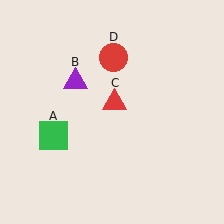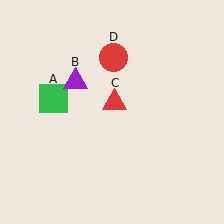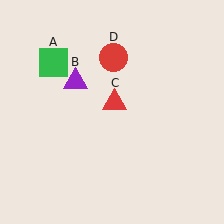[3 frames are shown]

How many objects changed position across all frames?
1 object changed position: green square (object A).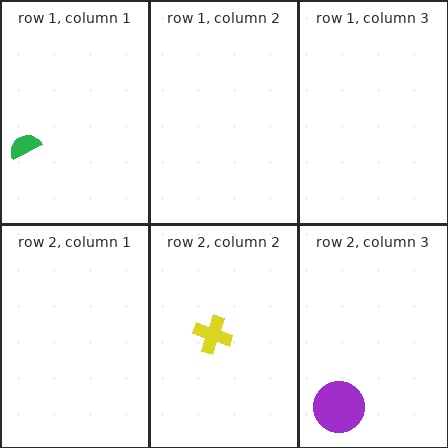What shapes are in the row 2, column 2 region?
The yellow cross.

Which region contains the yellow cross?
The row 2, column 2 region.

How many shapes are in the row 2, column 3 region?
1.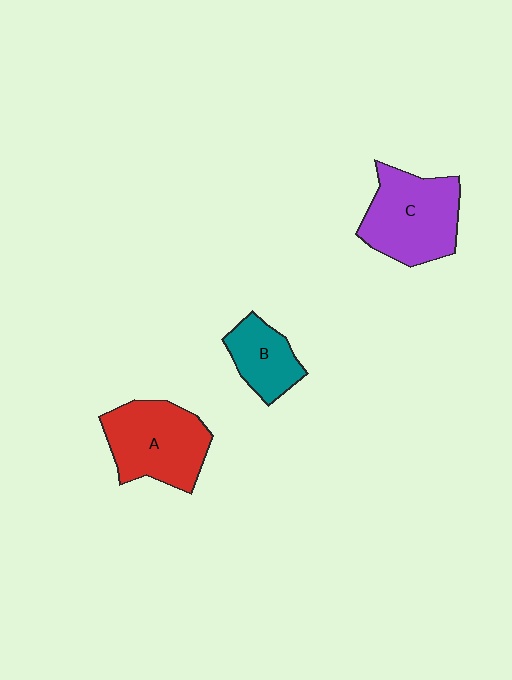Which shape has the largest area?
Shape C (purple).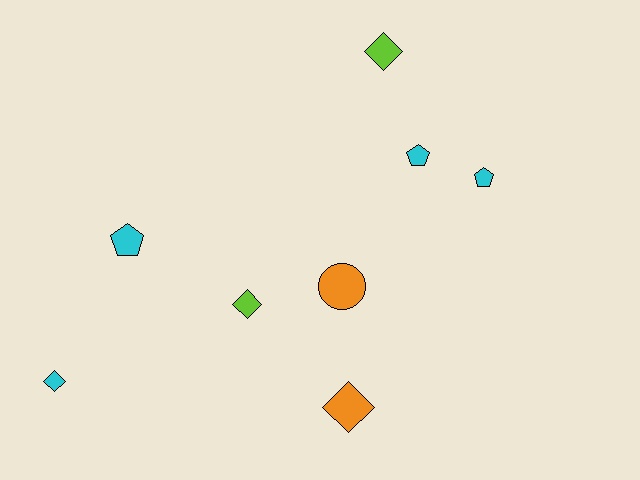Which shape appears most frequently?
Diamond, with 4 objects.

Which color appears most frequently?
Cyan, with 4 objects.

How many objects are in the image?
There are 8 objects.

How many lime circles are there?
There are no lime circles.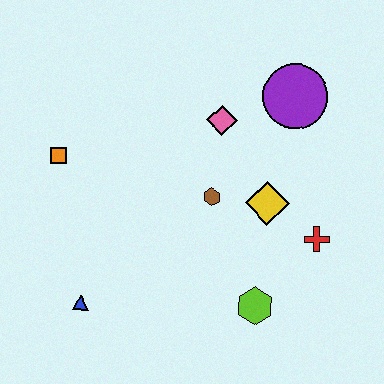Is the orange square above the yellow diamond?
Yes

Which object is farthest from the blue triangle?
The purple circle is farthest from the blue triangle.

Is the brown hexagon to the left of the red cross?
Yes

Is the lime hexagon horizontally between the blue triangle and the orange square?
No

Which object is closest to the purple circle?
The pink diamond is closest to the purple circle.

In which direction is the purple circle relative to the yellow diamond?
The purple circle is above the yellow diamond.